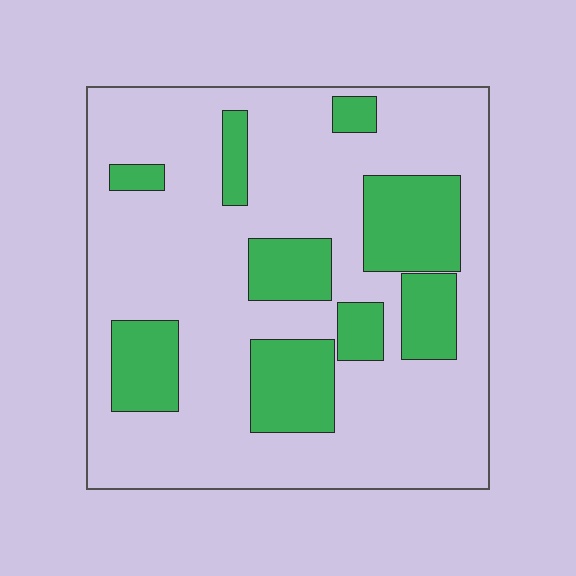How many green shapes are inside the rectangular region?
9.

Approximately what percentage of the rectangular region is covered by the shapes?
Approximately 25%.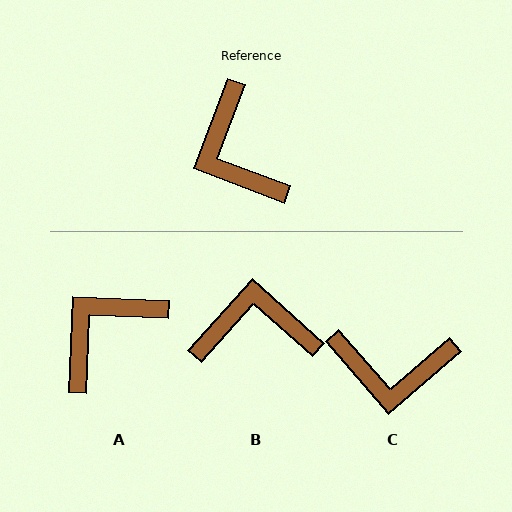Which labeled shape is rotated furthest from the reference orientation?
B, about 111 degrees away.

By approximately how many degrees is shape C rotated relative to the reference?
Approximately 62 degrees counter-clockwise.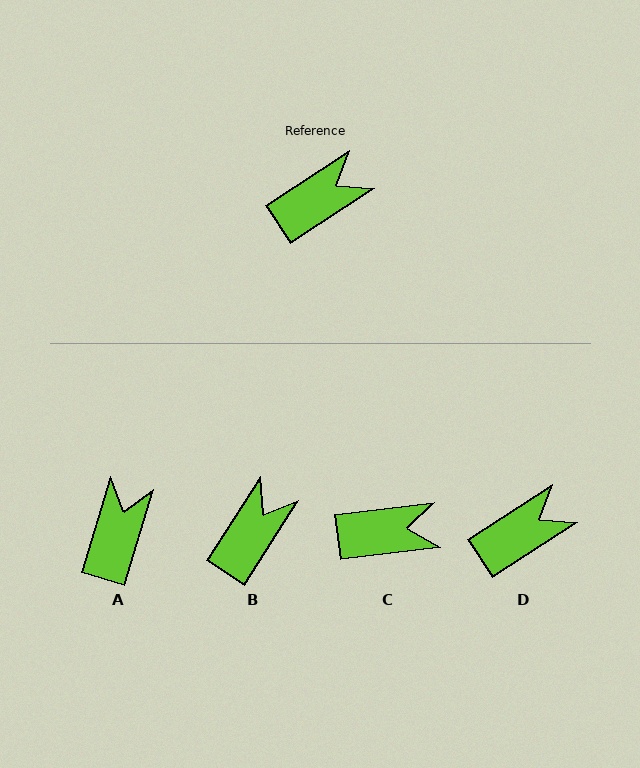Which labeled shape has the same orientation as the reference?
D.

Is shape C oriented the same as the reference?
No, it is off by about 26 degrees.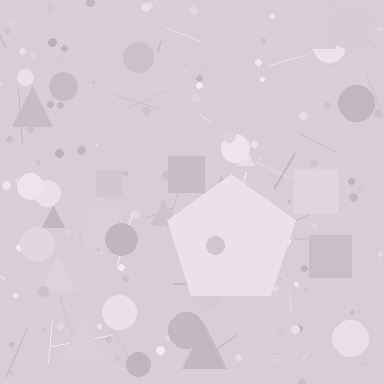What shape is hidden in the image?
A pentagon is hidden in the image.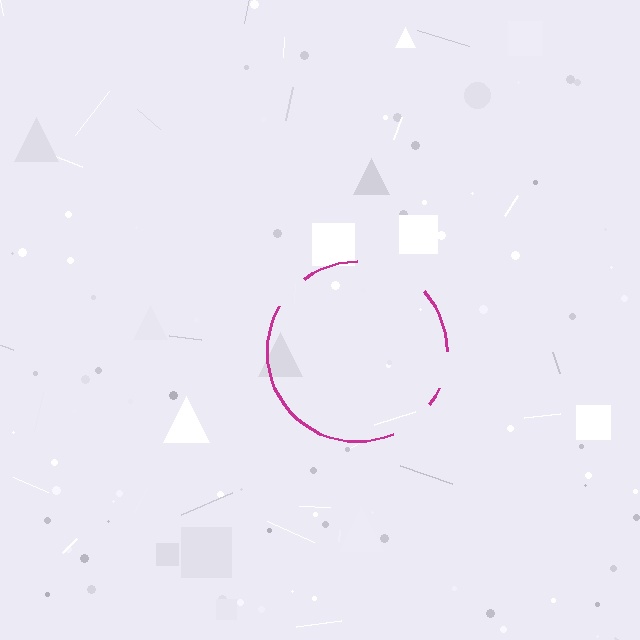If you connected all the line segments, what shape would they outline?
They would outline a circle.